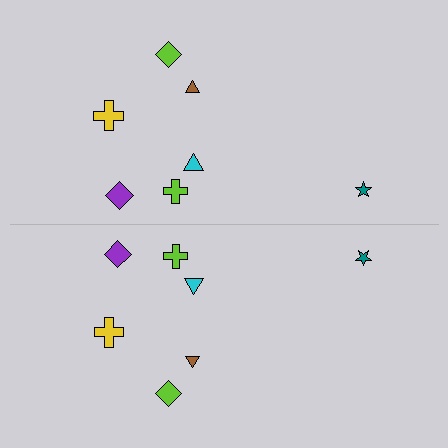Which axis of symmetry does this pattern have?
The pattern has a horizontal axis of symmetry running through the center of the image.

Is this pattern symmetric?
Yes, this pattern has bilateral (reflection) symmetry.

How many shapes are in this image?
There are 14 shapes in this image.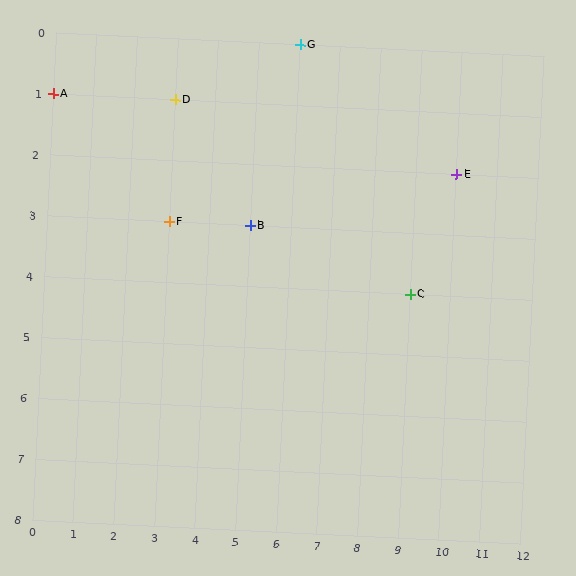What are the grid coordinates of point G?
Point G is at grid coordinates (6, 0).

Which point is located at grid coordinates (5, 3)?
Point B is at (5, 3).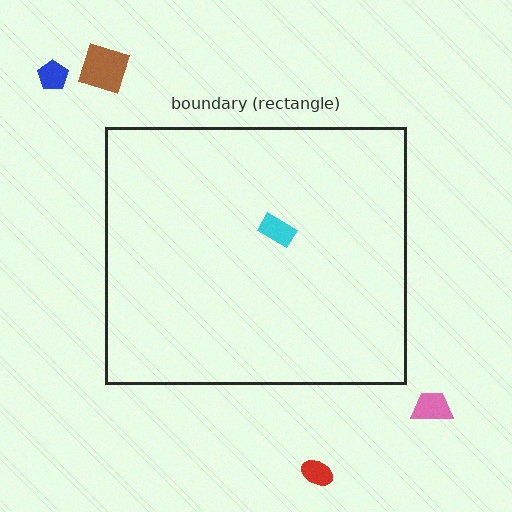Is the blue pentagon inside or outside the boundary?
Outside.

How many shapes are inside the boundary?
1 inside, 4 outside.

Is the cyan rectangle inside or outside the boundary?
Inside.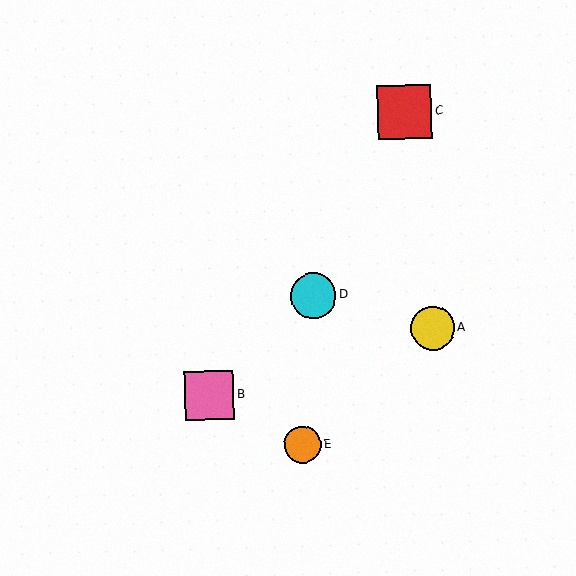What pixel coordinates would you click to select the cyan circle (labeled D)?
Click at (313, 296) to select the cyan circle D.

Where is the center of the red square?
The center of the red square is at (405, 112).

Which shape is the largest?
The red square (labeled C) is the largest.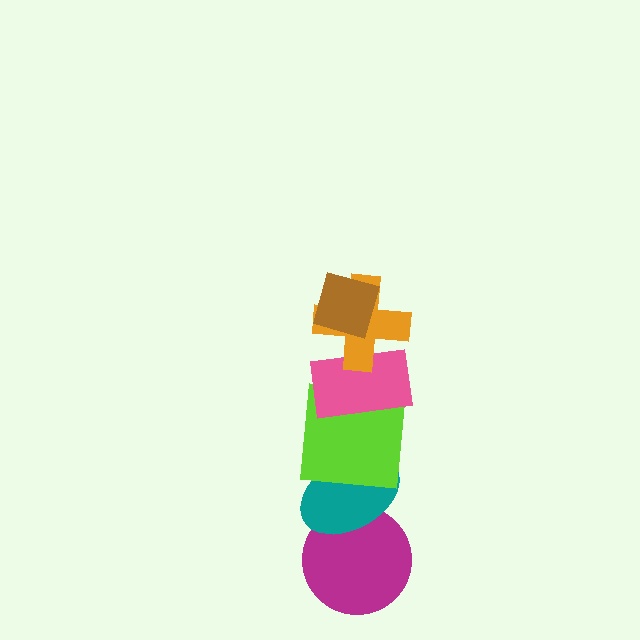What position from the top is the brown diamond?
The brown diamond is 1st from the top.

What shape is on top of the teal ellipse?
The lime square is on top of the teal ellipse.